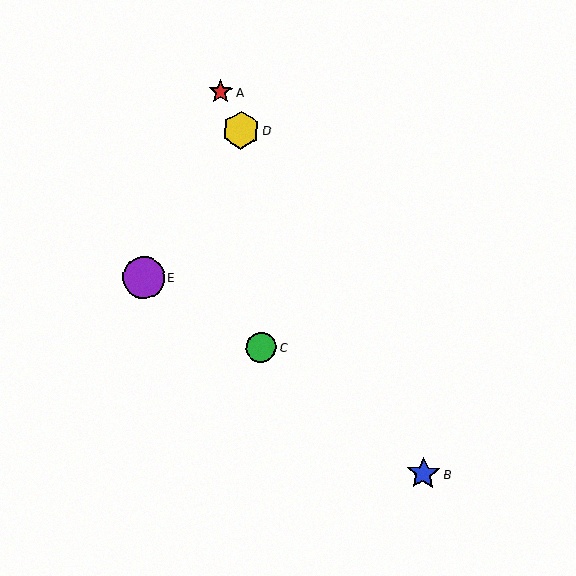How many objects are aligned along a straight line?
3 objects (A, B, D) are aligned along a straight line.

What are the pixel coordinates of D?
Object D is at (241, 130).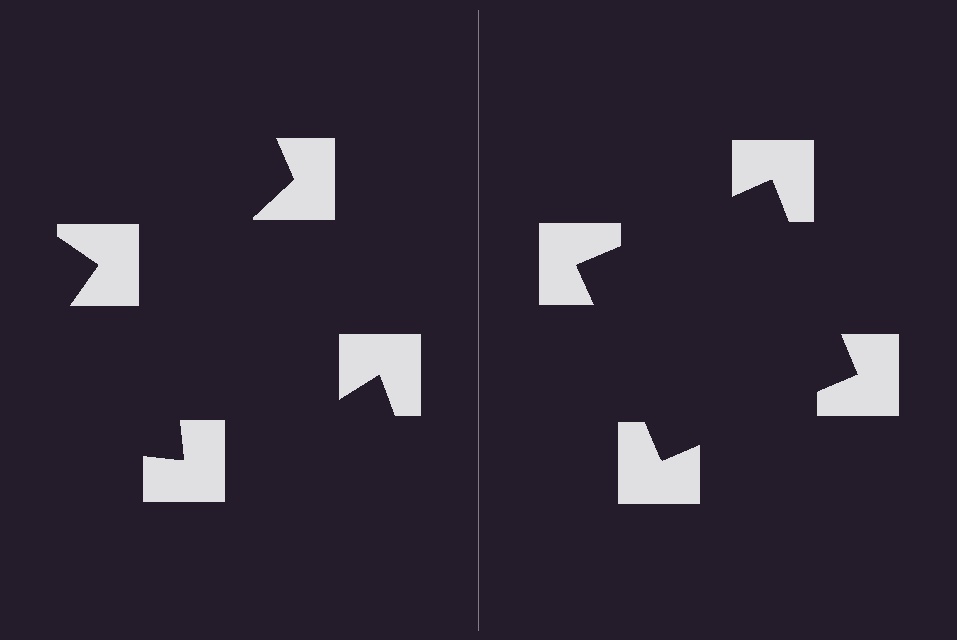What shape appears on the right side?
An illusory square.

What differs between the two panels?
The notched squares are positioned identically on both sides; only the wedge orientations differ. On the right they align to a square; on the left they are misaligned.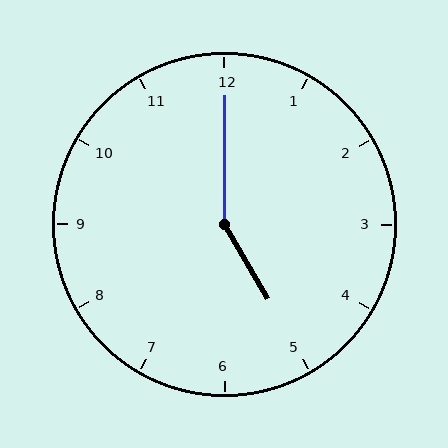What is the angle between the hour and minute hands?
Approximately 150 degrees.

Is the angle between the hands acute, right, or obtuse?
It is obtuse.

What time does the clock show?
5:00.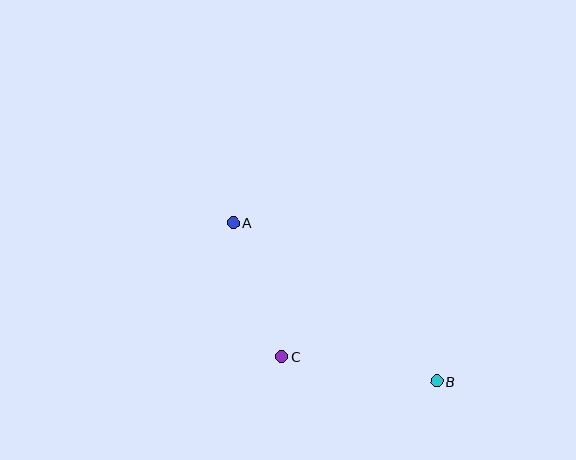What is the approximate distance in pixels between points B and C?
The distance between B and C is approximately 157 pixels.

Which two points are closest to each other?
Points A and C are closest to each other.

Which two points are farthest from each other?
Points A and B are farthest from each other.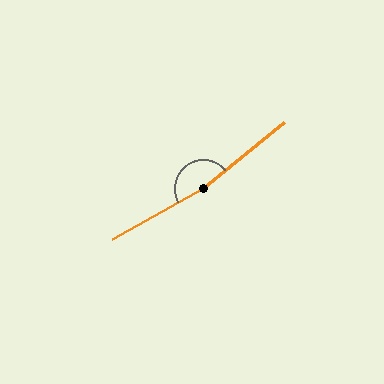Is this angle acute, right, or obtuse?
It is obtuse.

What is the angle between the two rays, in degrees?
Approximately 170 degrees.